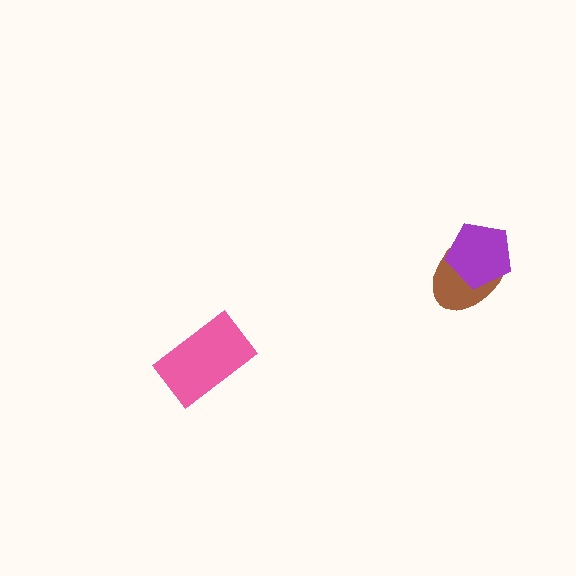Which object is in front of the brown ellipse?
The purple pentagon is in front of the brown ellipse.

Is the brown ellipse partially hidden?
Yes, it is partially covered by another shape.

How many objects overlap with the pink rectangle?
0 objects overlap with the pink rectangle.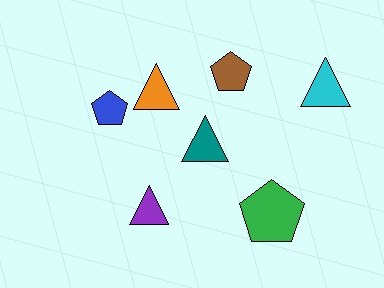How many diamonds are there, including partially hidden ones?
There are no diamonds.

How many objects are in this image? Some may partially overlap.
There are 7 objects.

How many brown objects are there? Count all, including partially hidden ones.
There is 1 brown object.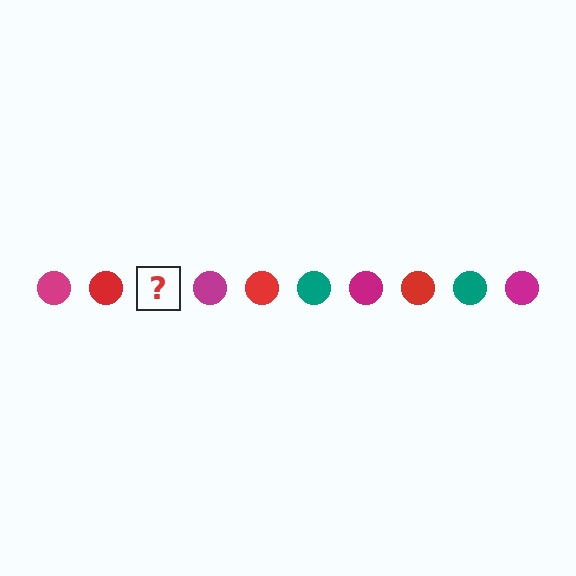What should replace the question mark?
The question mark should be replaced with a teal circle.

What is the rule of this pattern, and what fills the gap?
The rule is that the pattern cycles through magenta, red, teal circles. The gap should be filled with a teal circle.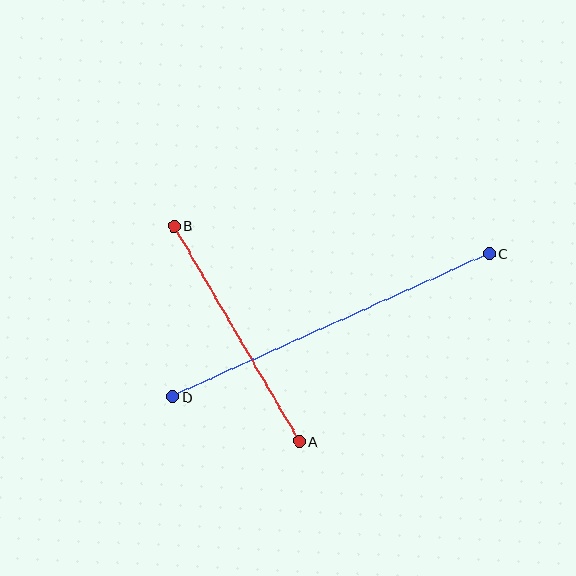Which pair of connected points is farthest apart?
Points C and D are farthest apart.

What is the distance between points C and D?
The distance is approximately 347 pixels.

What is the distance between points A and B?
The distance is approximately 249 pixels.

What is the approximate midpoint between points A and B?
The midpoint is at approximately (236, 334) pixels.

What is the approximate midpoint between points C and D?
The midpoint is at approximately (331, 325) pixels.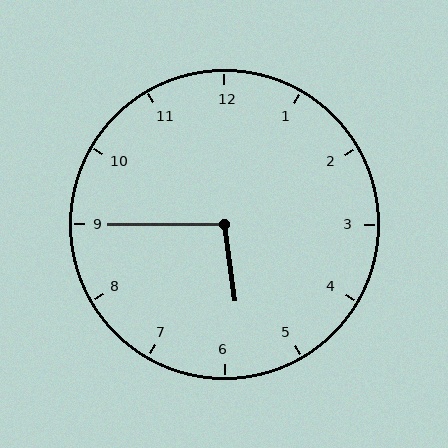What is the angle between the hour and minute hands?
Approximately 98 degrees.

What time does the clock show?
5:45.